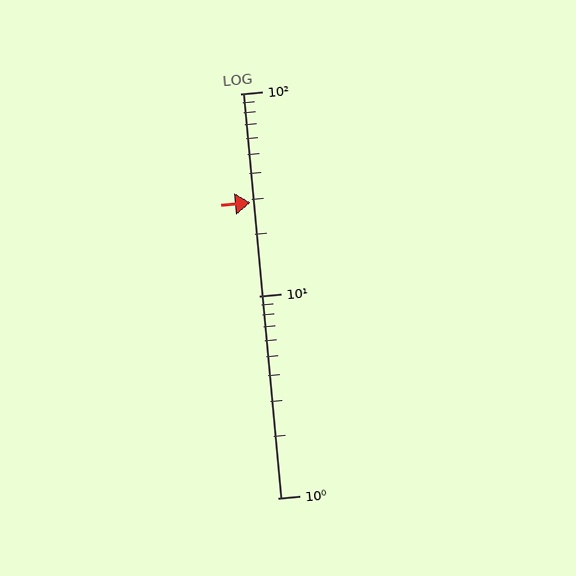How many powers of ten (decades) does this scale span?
The scale spans 2 decades, from 1 to 100.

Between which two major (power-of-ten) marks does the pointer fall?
The pointer is between 10 and 100.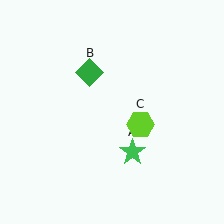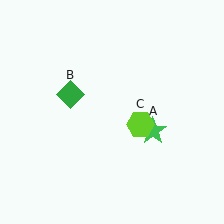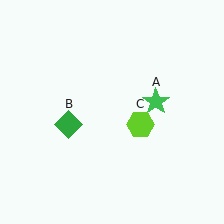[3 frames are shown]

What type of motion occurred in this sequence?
The green star (object A), green diamond (object B) rotated counterclockwise around the center of the scene.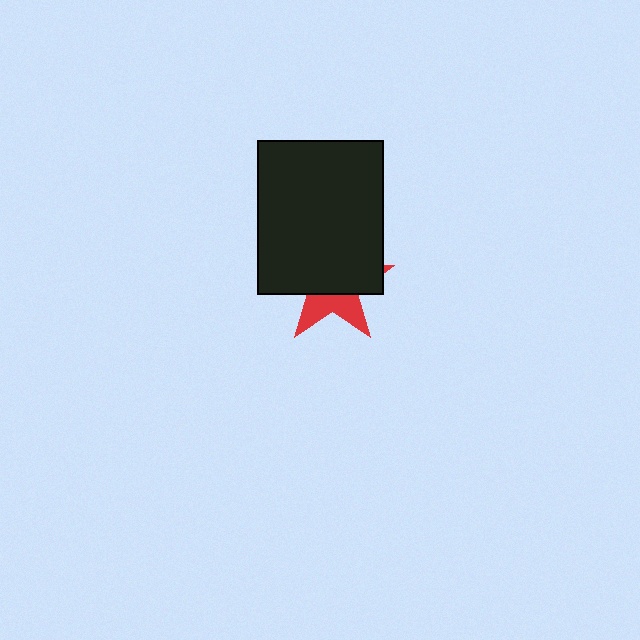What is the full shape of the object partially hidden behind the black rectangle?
The partially hidden object is a red star.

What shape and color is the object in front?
The object in front is a black rectangle.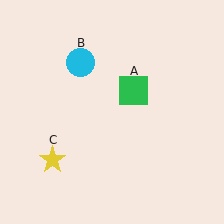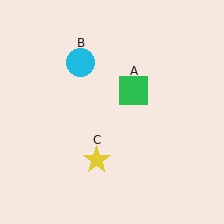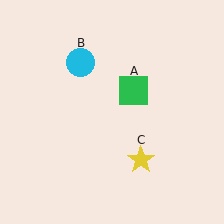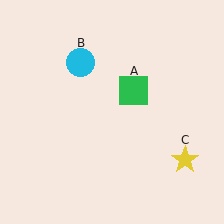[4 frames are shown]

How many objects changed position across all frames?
1 object changed position: yellow star (object C).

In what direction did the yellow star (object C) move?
The yellow star (object C) moved right.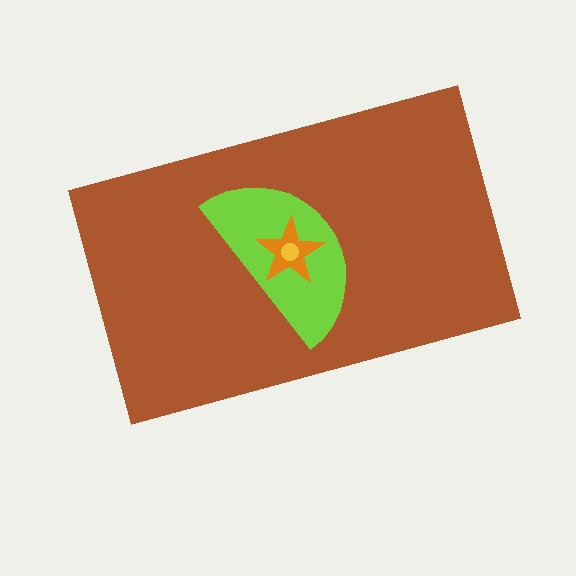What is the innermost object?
The yellow circle.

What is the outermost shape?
The brown rectangle.